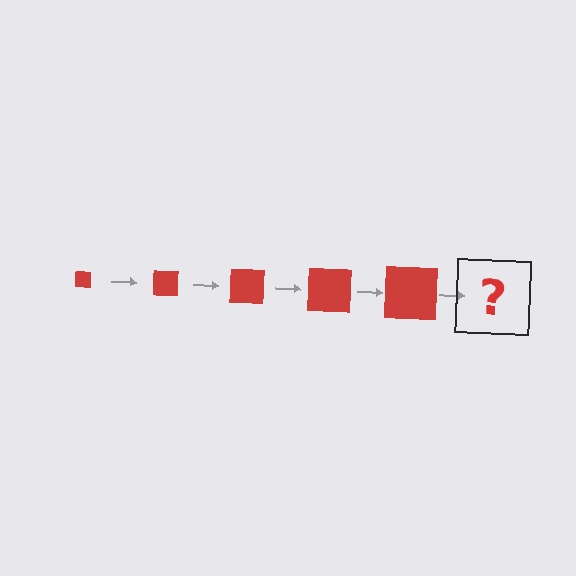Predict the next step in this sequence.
The next step is a red square, larger than the previous one.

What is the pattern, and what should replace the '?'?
The pattern is that the square gets progressively larger each step. The '?' should be a red square, larger than the previous one.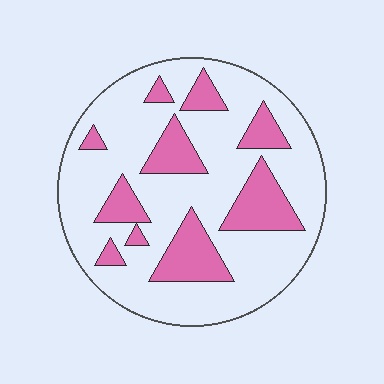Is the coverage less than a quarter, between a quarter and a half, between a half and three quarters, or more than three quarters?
Between a quarter and a half.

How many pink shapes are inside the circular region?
10.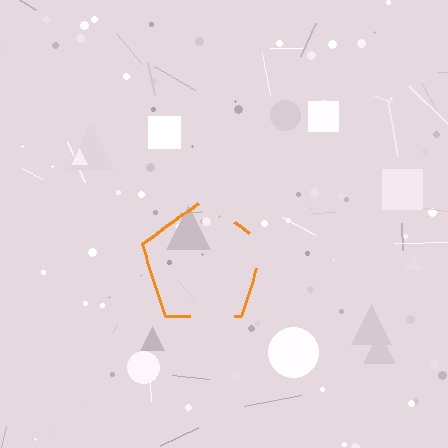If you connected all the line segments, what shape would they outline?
They would outline a pentagon.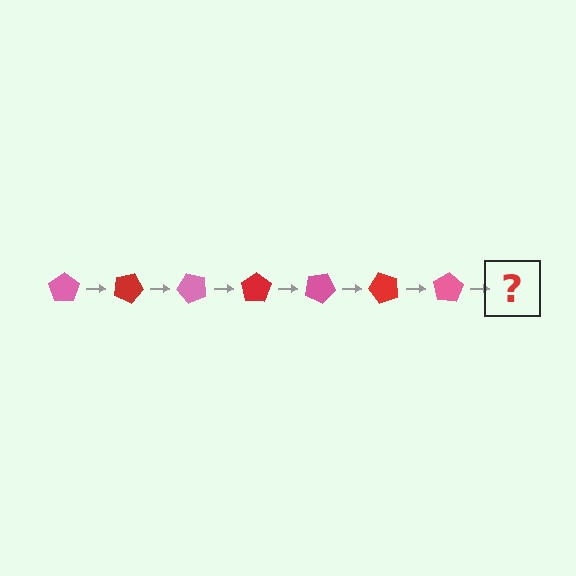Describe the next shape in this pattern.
It should be a red pentagon, rotated 175 degrees from the start.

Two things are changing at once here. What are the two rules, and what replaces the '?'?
The two rules are that it rotates 25 degrees each step and the color cycles through pink and red. The '?' should be a red pentagon, rotated 175 degrees from the start.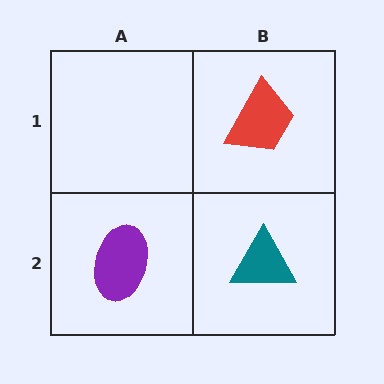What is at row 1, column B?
A red trapezoid.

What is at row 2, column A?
A purple ellipse.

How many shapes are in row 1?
1 shape.